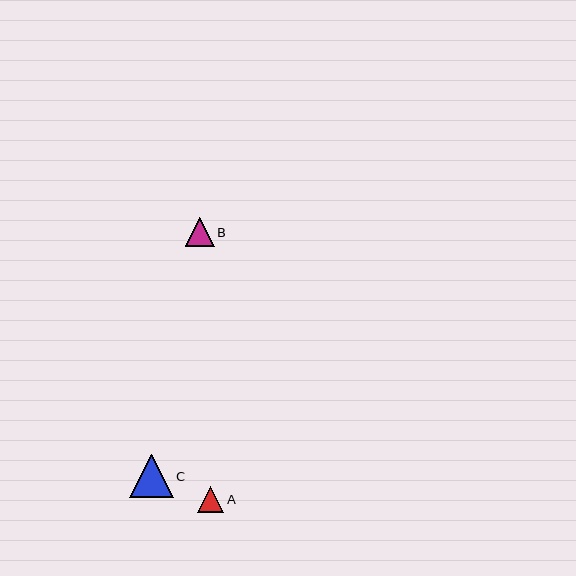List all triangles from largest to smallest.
From largest to smallest: C, B, A.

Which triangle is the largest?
Triangle C is the largest with a size of approximately 43 pixels.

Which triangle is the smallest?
Triangle A is the smallest with a size of approximately 26 pixels.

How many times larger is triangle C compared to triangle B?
Triangle C is approximately 1.5 times the size of triangle B.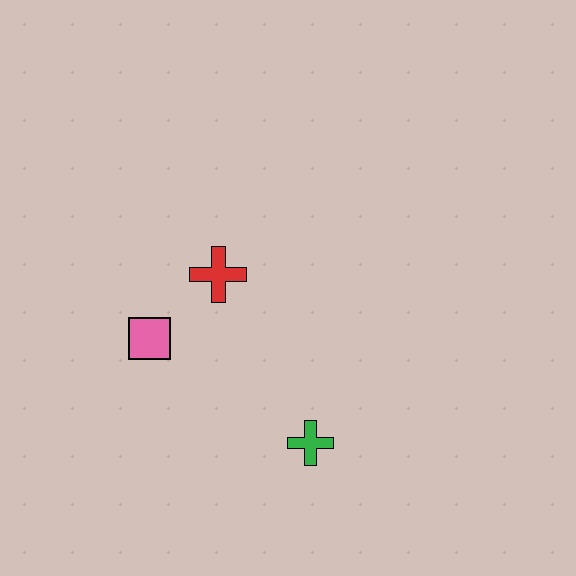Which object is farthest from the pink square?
The green cross is farthest from the pink square.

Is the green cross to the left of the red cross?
No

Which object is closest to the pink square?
The red cross is closest to the pink square.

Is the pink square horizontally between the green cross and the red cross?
No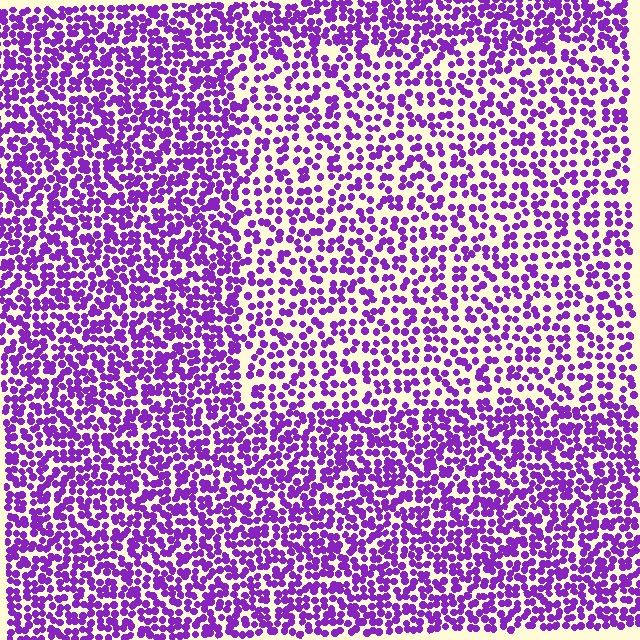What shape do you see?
I see a rectangle.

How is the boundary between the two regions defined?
The boundary is defined by a change in element density (approximately 1.6x ratio). All elements are the same color, size, and shape.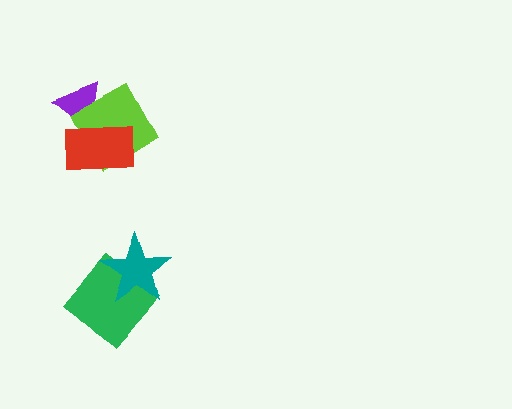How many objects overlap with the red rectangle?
2 objects overlap with the red rectangle.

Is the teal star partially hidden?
No, no other shape covers it.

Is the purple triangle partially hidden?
Yes, it is partially covered by another shape.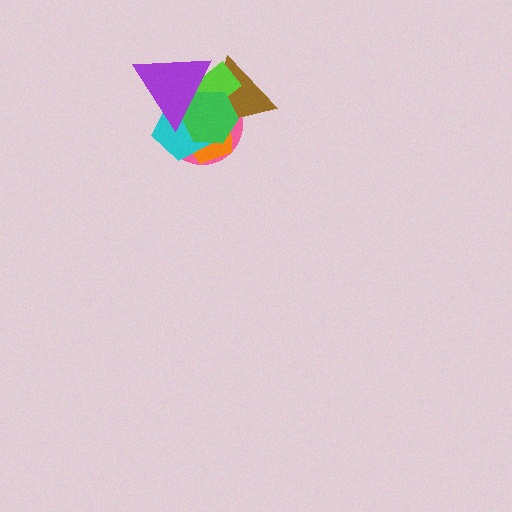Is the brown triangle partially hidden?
Yes, it is partially covered by another shape.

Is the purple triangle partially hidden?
No, no other shape covers it.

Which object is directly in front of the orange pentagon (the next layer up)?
The brown triangle is directly in front of the orange pentagon.